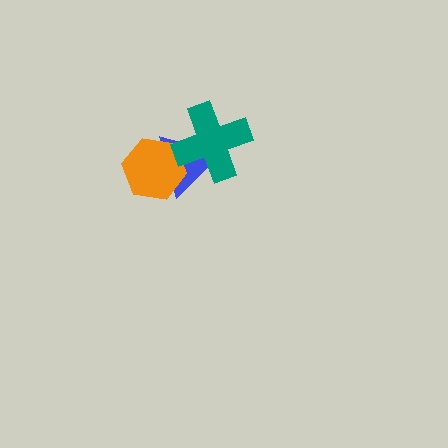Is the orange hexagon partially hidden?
Yes, it is partially covered by another shape.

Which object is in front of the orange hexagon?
The teal cross is in front of the orange hexagon.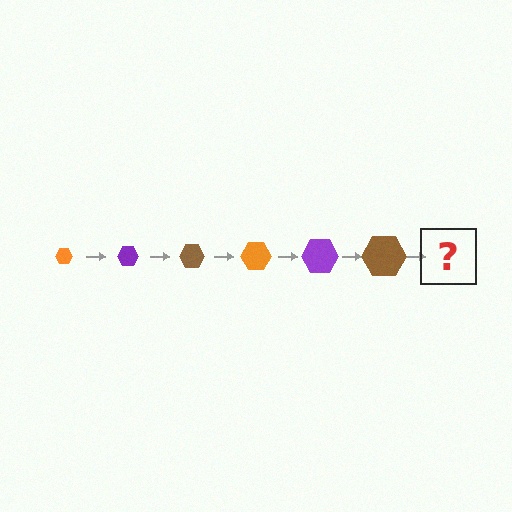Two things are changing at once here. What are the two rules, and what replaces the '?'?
The two rules are that the hexagon grows larger each step and the color cycles through orange, purple, and brown. The '?' should be an orange hexagon, larger than the previous one.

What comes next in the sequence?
The next element should be an orange hexagon, larger than the previous one.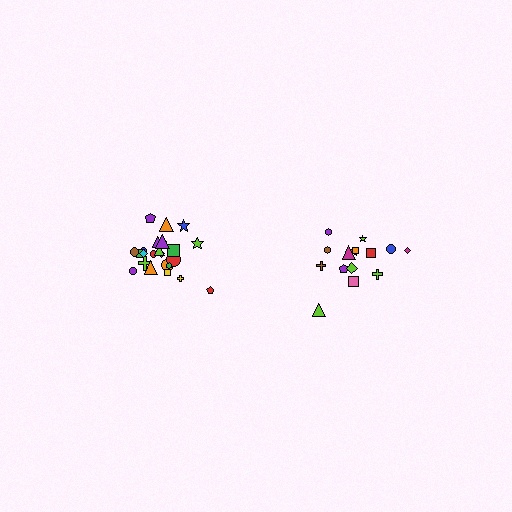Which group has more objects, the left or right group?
The left group.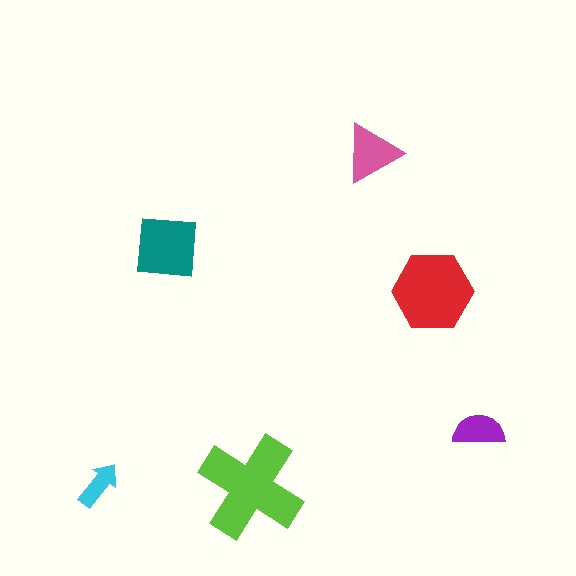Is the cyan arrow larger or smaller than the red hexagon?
Smaller.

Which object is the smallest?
The cyan arrow.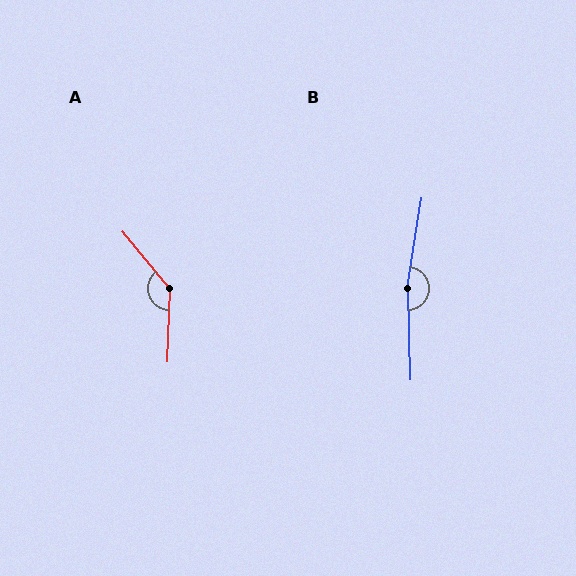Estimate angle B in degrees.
Approximately 169 degrees.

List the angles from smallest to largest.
A (139°), B (169°).